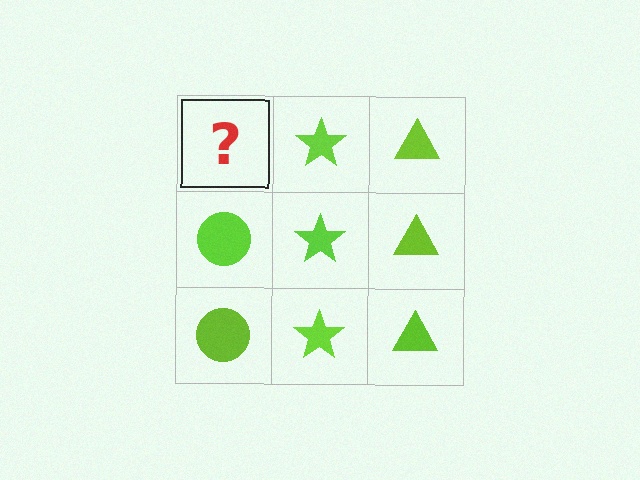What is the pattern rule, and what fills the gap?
The rule is that each column has a consistent shape. The gap should be filled with a lime circle.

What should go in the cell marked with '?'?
The missing cell should contain a lime circle.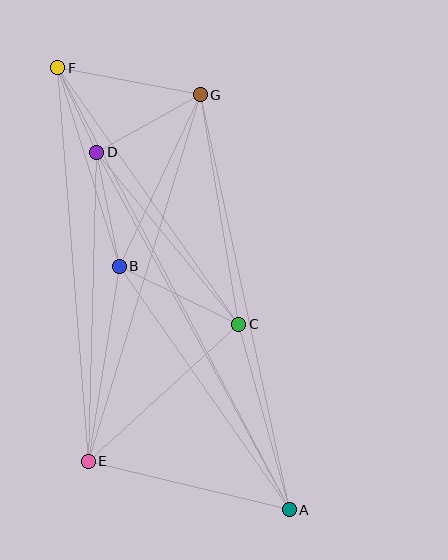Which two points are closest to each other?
Points D and F are closest to each other.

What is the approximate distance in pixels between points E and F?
The distance between E and F is approximately 395 pixels.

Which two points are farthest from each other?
Points A and F are farthest from each other.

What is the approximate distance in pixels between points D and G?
The distance between D and G is approximately 118 pixels.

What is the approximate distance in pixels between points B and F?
The distance between B and F is approximately 208 pixels.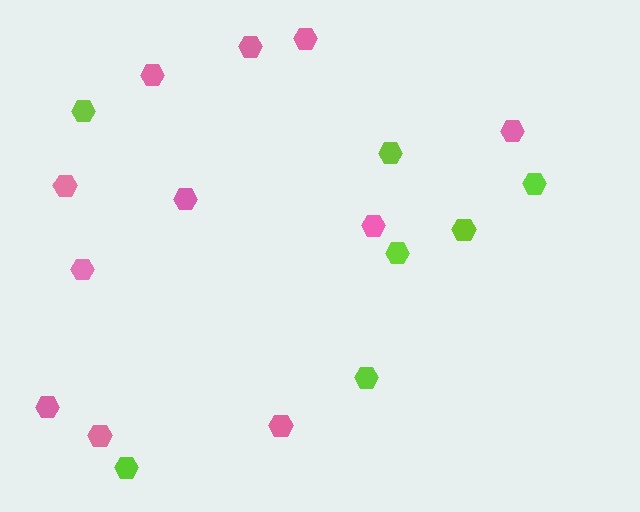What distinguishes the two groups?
There are 2 groups: one group of lime hexagons (7) and one group of pink hexagons (11).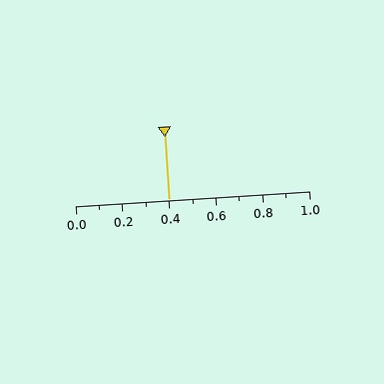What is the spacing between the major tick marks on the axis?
The major ticks are spaced 0.2 apart.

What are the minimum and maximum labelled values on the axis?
The axis runs from 0.0 to 1.0.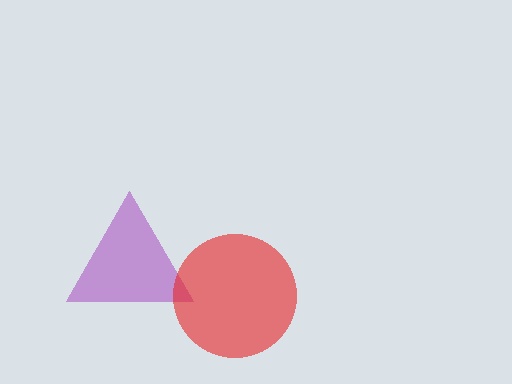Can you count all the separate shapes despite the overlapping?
Yes, there are 2 separate shapes.